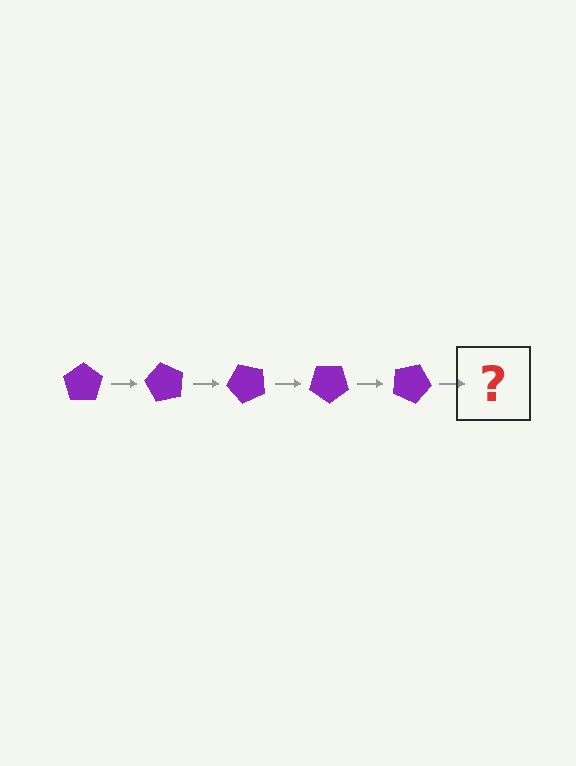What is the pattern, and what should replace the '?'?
The pattern is that the pentagon rotates 60 degrees each step. The '?' should be a purple pentagon rotated 300 degrees.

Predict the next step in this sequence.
The next step is a purple pentagon rotated 300 degrees.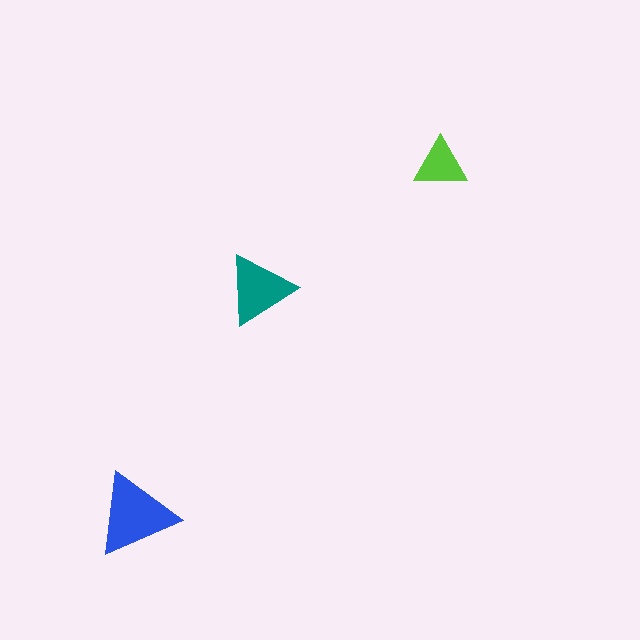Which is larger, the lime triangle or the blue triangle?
The blue one.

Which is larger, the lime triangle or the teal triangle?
The teal one.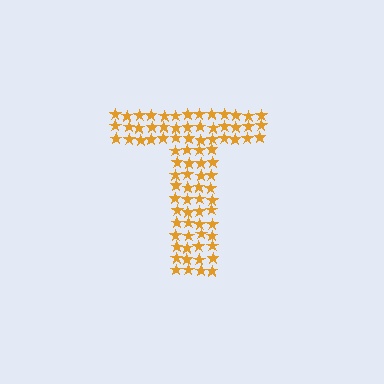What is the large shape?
The large shape is the letter T.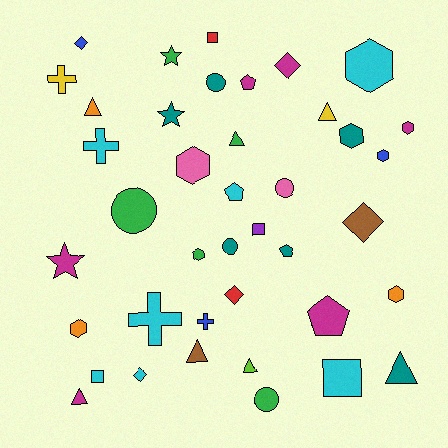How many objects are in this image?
There are 40 objects.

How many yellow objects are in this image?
There are 2 yellow objects.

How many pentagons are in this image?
There are 4 pentagons.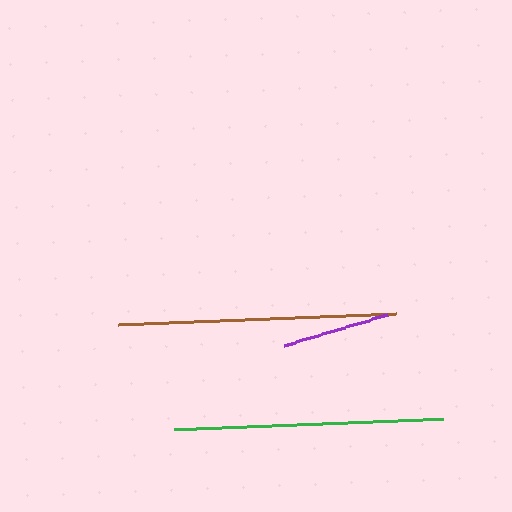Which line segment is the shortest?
The purple line is the shortest at approximately 109 pixels.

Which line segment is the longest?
The brown line is the longest at approximately 279 pixels.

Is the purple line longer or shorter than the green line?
The green line is longer than the purple line.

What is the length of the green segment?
The green segment is approximately 269 pixels long.